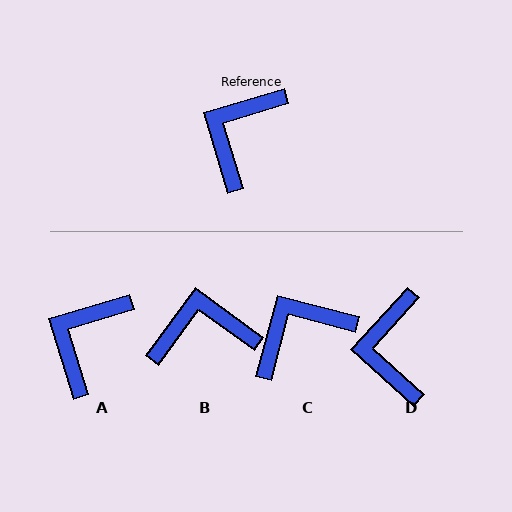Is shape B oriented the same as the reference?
No, it is off by about 53 degrees.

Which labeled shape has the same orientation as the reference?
A.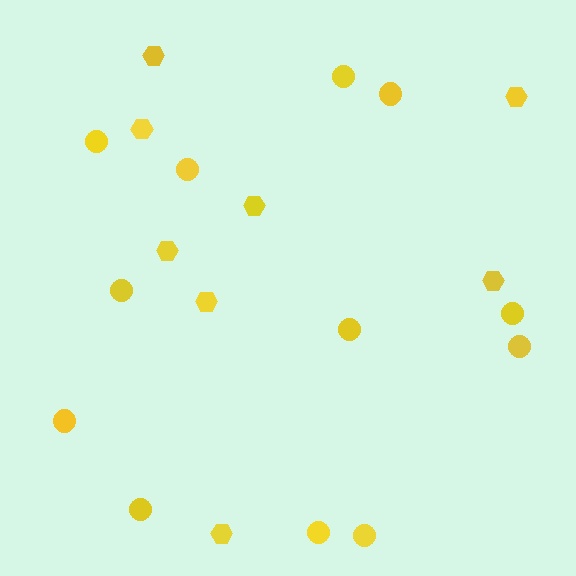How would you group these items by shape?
There are 2 groups: one group of hexagons (8) and one group of circles (12).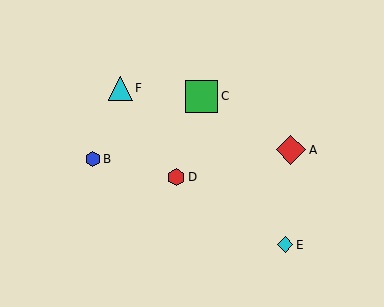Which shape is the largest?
The green square (labeled C) is the largest.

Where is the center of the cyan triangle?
The center of the cyan triangle is at (120, 88).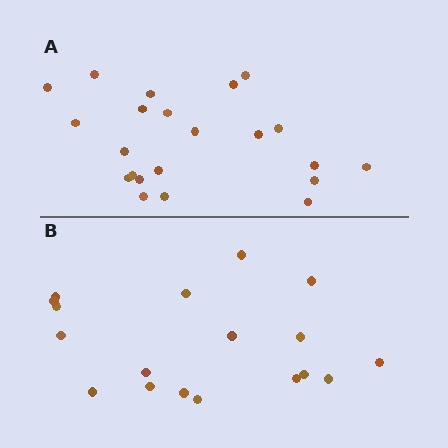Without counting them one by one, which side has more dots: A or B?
Region A (the top region) has more dots.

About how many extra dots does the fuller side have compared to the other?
Region A has about 4 more dots than region B.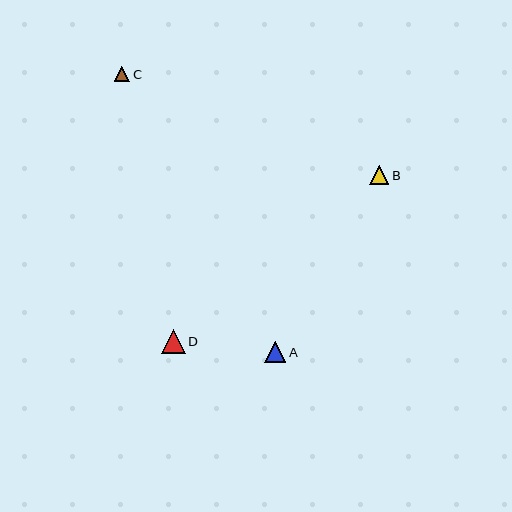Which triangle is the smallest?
Triangle C is the smallest with a size of approximately 15 pixels.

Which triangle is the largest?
Triangle D is the largest with a size of approximately 24 pixels.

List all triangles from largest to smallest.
From largest to smallest: D, A, B, C.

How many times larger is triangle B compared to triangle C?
Triangle B is approximately 1.2 times the size of triangle C.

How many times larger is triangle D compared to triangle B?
Triangle D is approximately 1.2 times the size of triangle B.